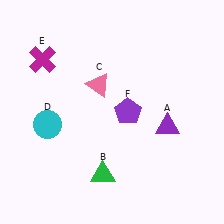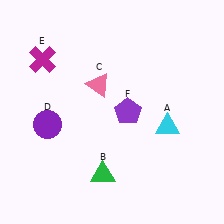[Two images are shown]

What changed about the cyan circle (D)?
In Image 1, D is cyan. In Image 2, it changed to purple.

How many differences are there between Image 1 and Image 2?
There are 2 differences between the two images.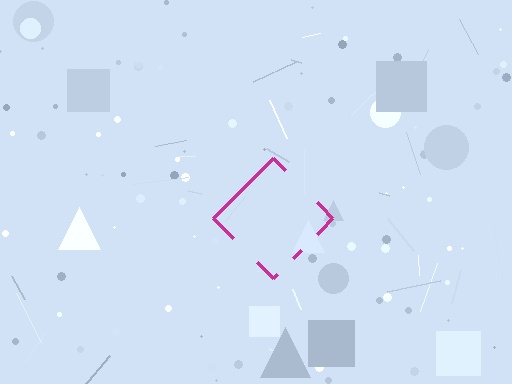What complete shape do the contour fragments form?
The contour fragments form a diamond.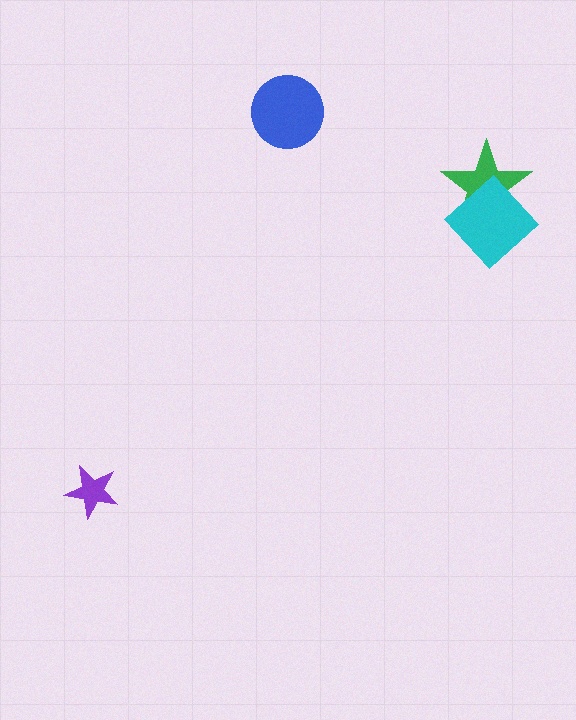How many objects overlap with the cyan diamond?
1 object overlaps with the cyan diamond.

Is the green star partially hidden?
Yes, it is partially covered by another shape.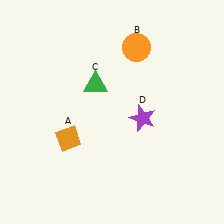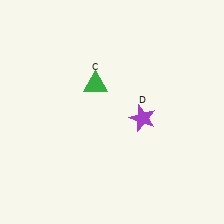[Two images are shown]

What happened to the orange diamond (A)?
The orange diamond (A) was removed in Image 2. It was in the bottom-left area of Image 1.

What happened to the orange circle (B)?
The orange circle (B) was removed in Image 2. It was in the top-right area of Image 1.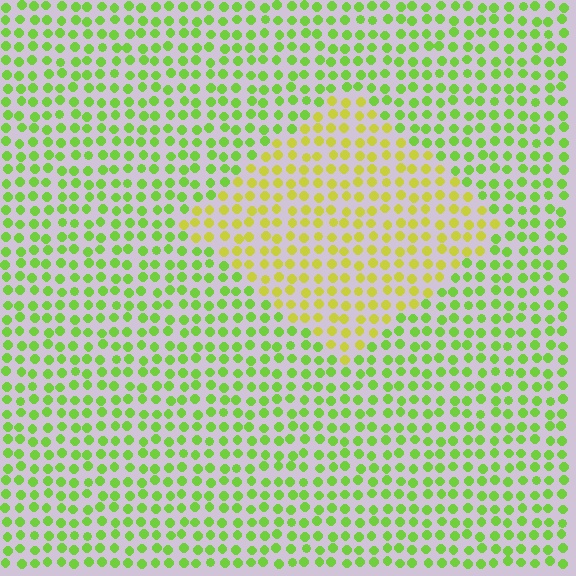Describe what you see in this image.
The image is filled with small lime elements in a uniform arrangement. A diamond-shaped region is visible where the elements are tinted to a slightly different hue, forming a subtle color boundary.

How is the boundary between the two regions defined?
The boundary is defined purely by a slight shift in hue (about 36 degrees). Spacing, size, and orientation are identical on both sides.